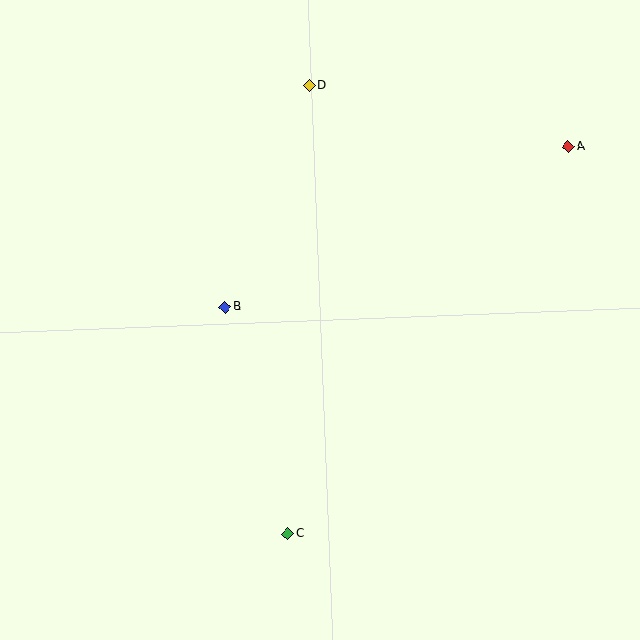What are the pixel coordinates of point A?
Point A is at (568, 147).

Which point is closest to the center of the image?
Point B at (225, 307) is closest to the center.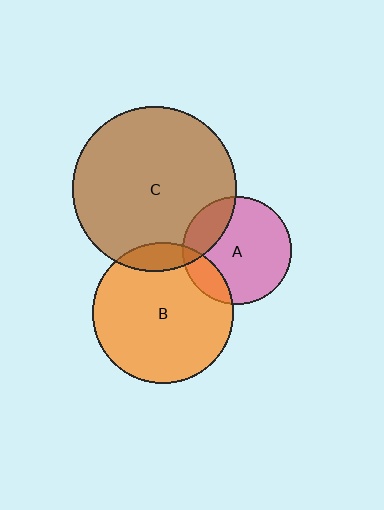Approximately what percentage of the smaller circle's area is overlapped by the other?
Approximately 10%.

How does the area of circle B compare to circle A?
Approximately 1.7 times.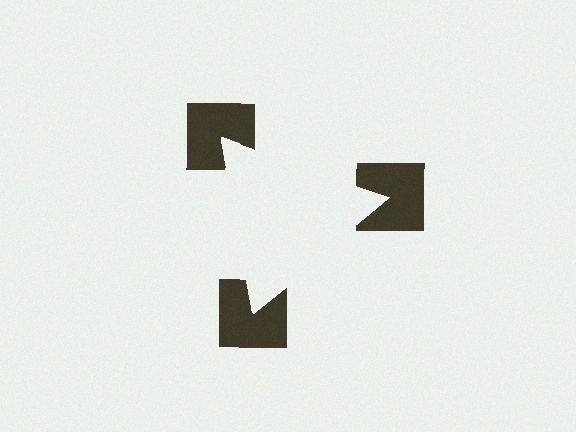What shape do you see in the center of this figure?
An illusory triangle — its edges are inferred from the aligned wedge cuts in the notched squares, not physically drawn.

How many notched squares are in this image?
There are 3 — one at each vertex of the illusory triangle.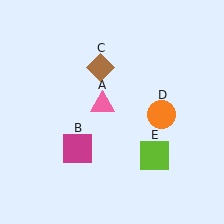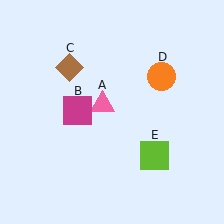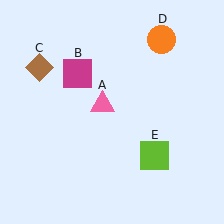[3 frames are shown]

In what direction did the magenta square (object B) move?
The magenta square (object B) moved up.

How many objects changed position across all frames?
3 objects changed position: magenta square (object B), brown diamond (object C), orange circle (object D).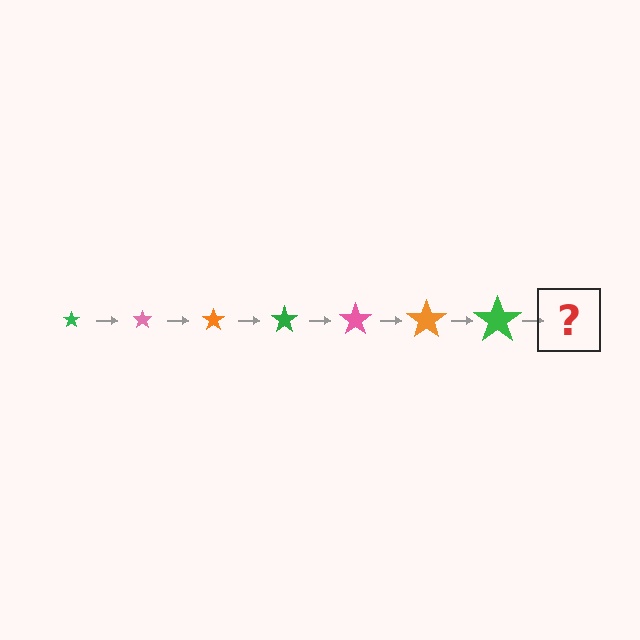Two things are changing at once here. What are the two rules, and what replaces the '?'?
The two rules are that the star grows larger each step and the color cycles through green, pink, and orange. The '?' should be a pink star, larger than the previous one.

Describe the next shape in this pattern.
It should be a pink star, larger than the previous one.